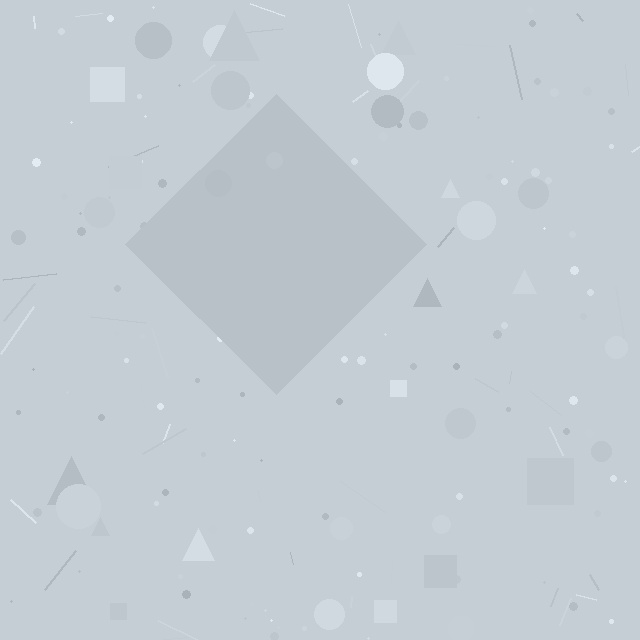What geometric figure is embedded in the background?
A diamond is embedded in the background.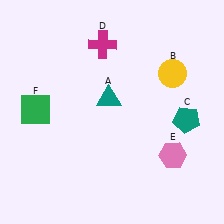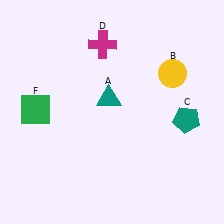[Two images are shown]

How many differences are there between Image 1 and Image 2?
There is 1 difference between the two images.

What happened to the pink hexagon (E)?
The pink hexagon (E) was removed in Image 2. It was in the bottom-right area of Image 1.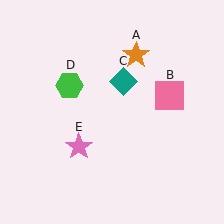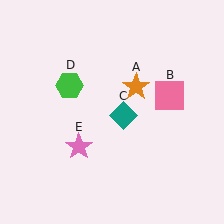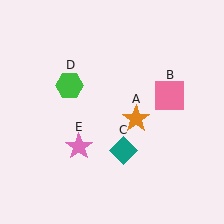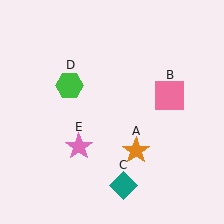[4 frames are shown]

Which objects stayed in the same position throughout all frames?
Pink square (object B) and green hexagon (object D) and pink star (object E) remained stationary.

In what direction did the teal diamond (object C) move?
The teal diamond (object C) moved down.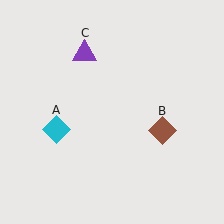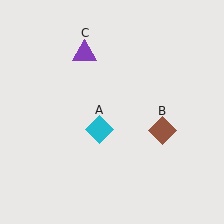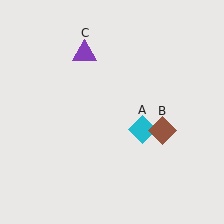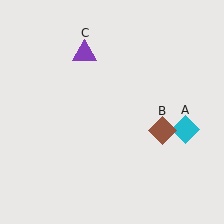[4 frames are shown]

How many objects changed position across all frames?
1 object changed position: cyan diamond (object A).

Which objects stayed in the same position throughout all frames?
Brown diamond (object B) and purple triangle (object C) remained stationary.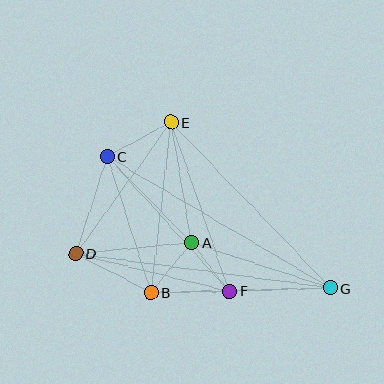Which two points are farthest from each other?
Points C and G are farthest from each other.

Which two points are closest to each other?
Points A and F are closest to each other.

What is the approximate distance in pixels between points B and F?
The distance between B and F is approximately 79 pixels.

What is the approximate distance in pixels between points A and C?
The distance between A and C is approximately 121 pixels.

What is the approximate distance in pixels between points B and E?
The distance between B and E is approximately 172 pixels.